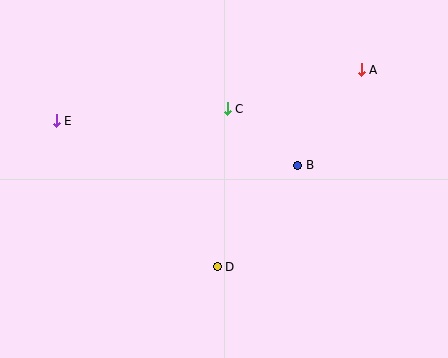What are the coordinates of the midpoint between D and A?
The midpoint between D and A is at (289, 168).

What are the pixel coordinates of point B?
Point B is at (298, 165).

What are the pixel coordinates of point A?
Point A is at (361, 70).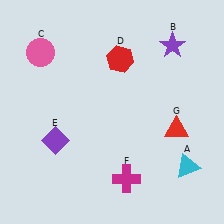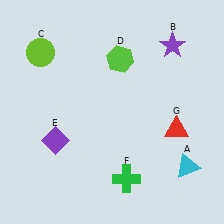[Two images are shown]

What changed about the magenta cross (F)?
In Image 1, F is magenta. In Image 2, it changed to green.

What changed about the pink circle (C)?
In Image 1, C is pink. In Image 2, it changed to lime.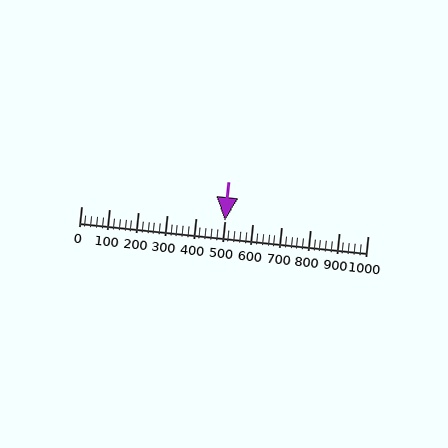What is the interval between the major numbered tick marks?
The major tick marks are spaced 100 units apart.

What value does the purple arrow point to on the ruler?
The purple arrow points to approximately 502.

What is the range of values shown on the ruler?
The ruler shows values from 0 to 1000.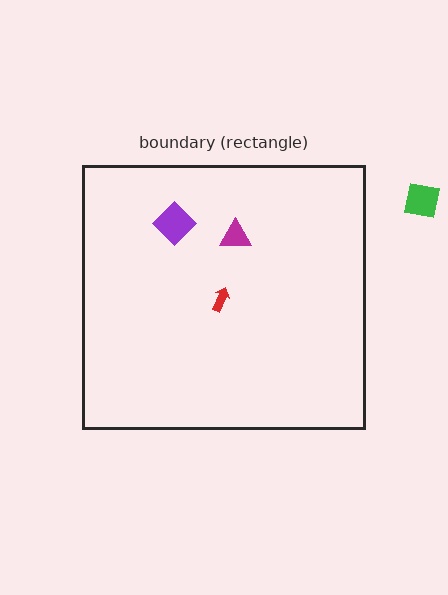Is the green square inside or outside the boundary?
Outside.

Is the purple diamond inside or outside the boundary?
Inside.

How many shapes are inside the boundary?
3 inside, 1 outside.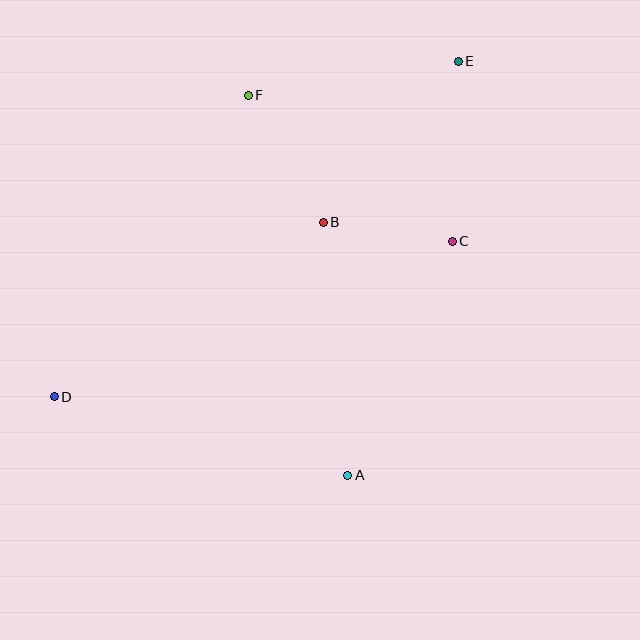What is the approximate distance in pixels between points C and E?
The distance between C and E is approximately 180 pixels.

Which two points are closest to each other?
Points B and C are closest to each other.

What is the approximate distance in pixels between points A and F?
The distance between A and F is approximately 393 pixels.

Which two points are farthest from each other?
Points D and E are farthest from each other.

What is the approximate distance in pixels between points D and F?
The distance between D and F is approximately 359 pixels.